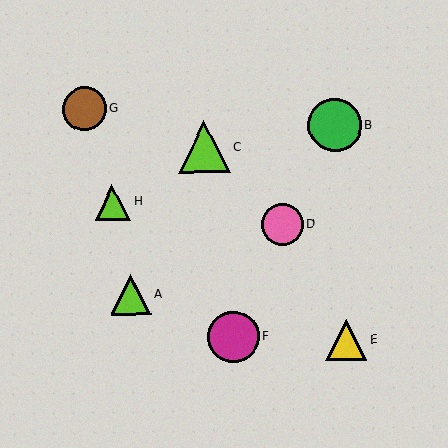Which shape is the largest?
The green circle (labeled B) is the largest.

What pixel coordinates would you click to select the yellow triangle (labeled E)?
Click at (346, 340) to select the yellow triangle E.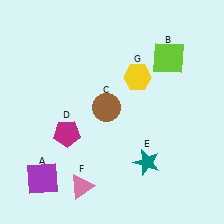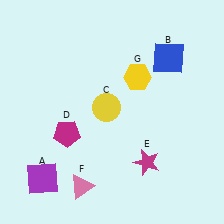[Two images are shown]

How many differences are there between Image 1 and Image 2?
There are 3 differences between the two images.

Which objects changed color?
B changed from lime to blue. C changed from brown to yellow. E changed from teal to magenta.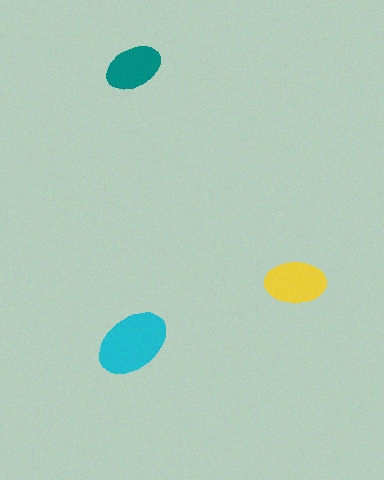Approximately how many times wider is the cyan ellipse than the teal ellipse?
About 1.5 times wider.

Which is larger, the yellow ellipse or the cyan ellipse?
The cyan one.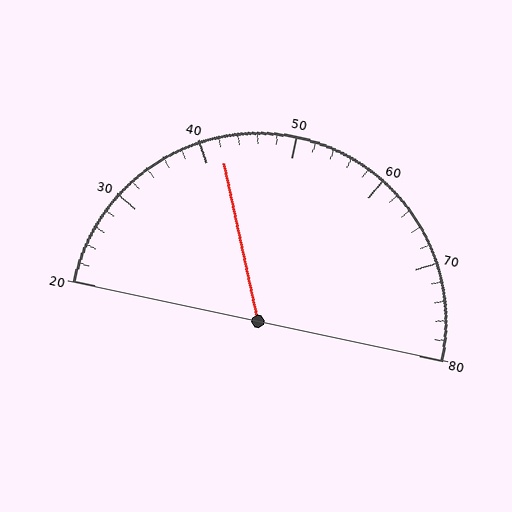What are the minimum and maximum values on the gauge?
The gauge ranges from 20 to 80.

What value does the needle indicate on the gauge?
The needle indicates approximately 42.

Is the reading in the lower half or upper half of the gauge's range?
The reading is in the lower half of the range (20 to 80).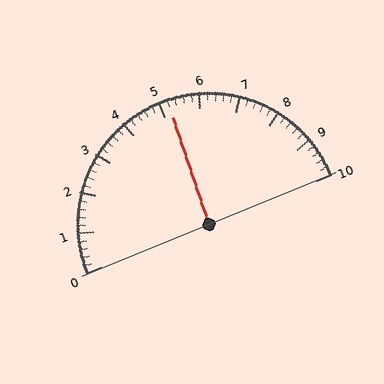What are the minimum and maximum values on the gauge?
The gauge ranges from 0 to 10.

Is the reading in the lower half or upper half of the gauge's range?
The reading is in the upper half of the range (0 to 10).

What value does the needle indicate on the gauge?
The needle indicates approximately 5.2.